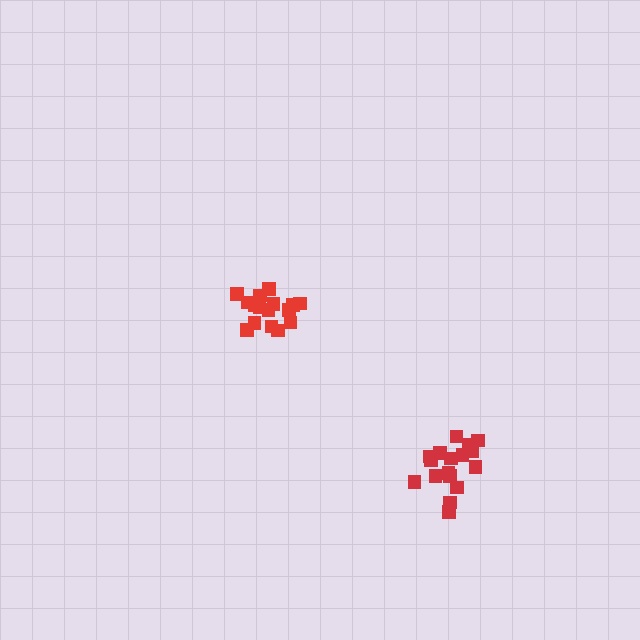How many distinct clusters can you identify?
There are 2 distinct clusters.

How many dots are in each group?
Group 1: 17 dots, Group 2: 17 dots (34 total).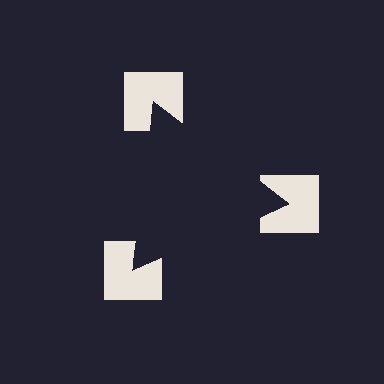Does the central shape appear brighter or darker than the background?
It typically appears slightly darker than the background, even though no actual brightness change is drawn.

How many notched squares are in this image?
There are 3 — one at each vertex of the illusory triangle.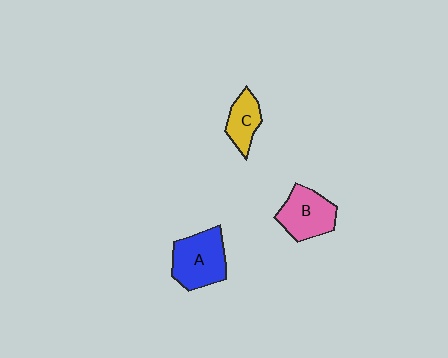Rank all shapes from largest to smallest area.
From largest to smallest: A (blue), B (pink), C (yellow).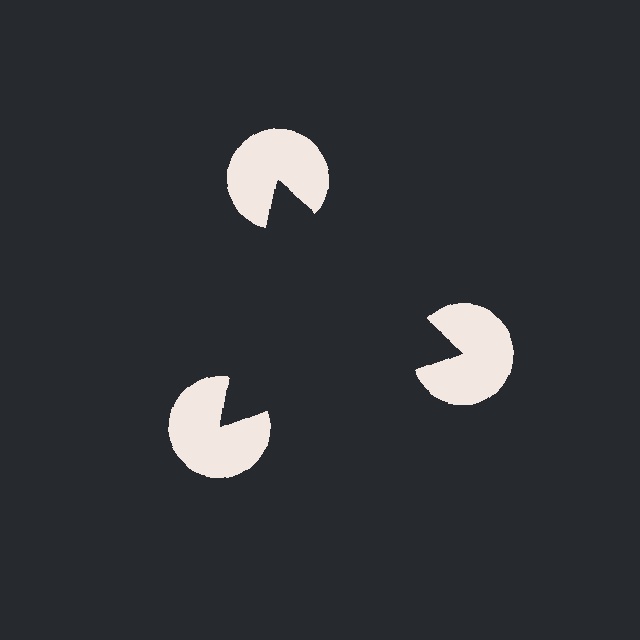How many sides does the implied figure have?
3 sides.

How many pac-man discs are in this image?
There are 3 — one at each vertex of the illusory triangle.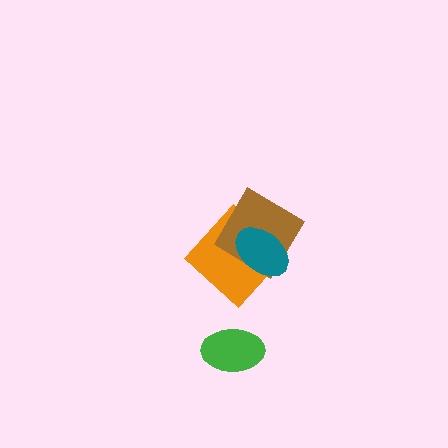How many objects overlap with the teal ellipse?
2 objects overlap with the teal ellipse.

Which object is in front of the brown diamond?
The teal ellipse is in front of the brown diamond.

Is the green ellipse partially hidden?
No, no other shape covers it.